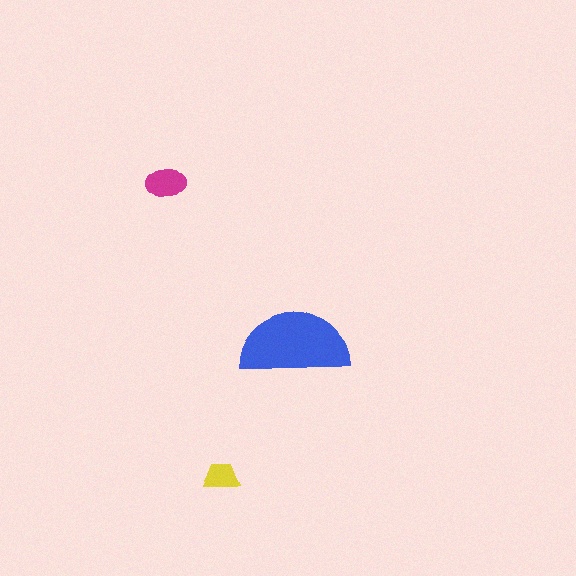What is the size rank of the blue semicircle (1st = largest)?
1st.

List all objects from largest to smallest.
The blue semicircle, the magenta ellipse, the yellow trapezoid.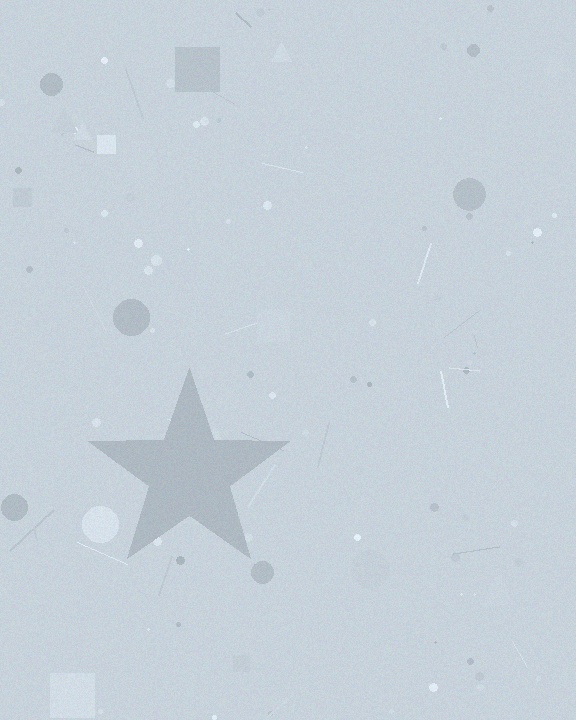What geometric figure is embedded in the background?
A star is embedded in the background.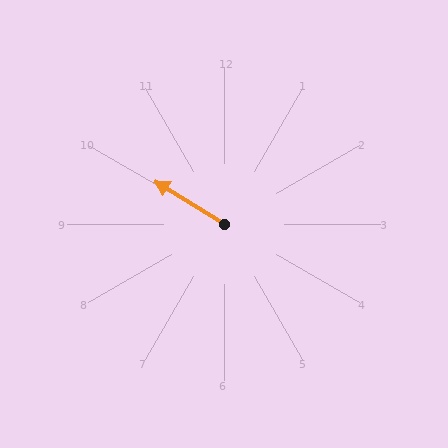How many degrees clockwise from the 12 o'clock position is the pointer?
Approximately 302 degrees.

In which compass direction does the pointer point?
Northwest.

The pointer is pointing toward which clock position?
Roughly 10 o'clock.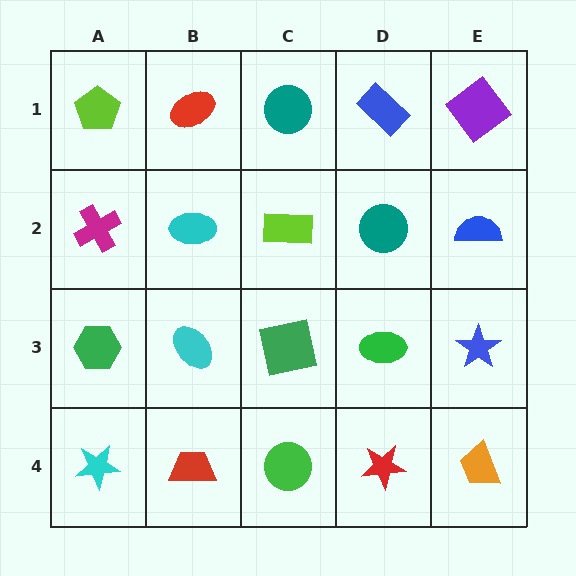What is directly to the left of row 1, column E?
A blue rectangle.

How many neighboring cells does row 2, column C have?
4.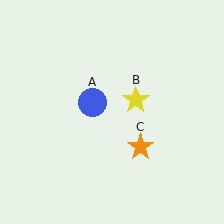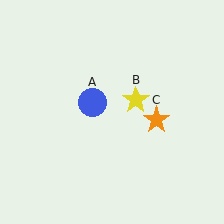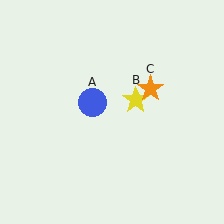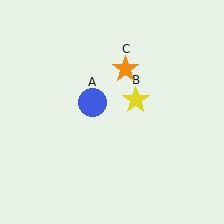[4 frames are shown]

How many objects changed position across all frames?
1 object changed position: orange star (object C).